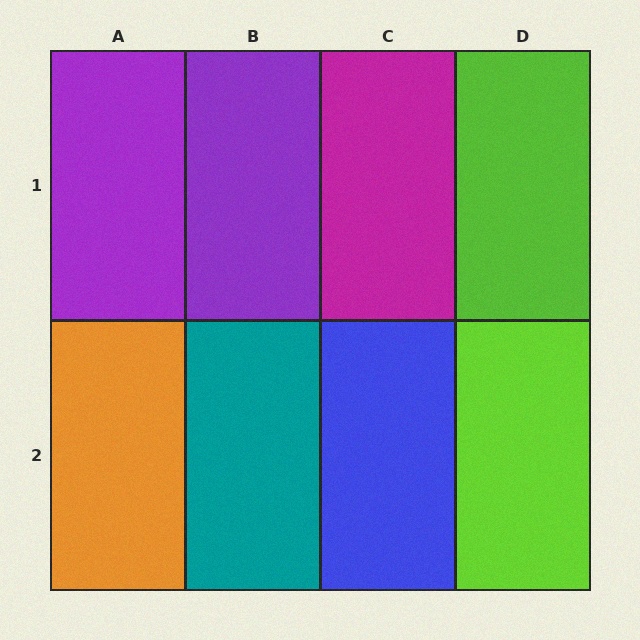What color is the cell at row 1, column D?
Lime.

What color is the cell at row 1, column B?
Purple.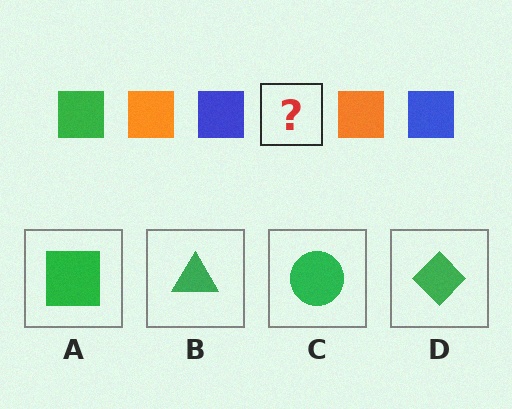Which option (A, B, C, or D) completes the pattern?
A.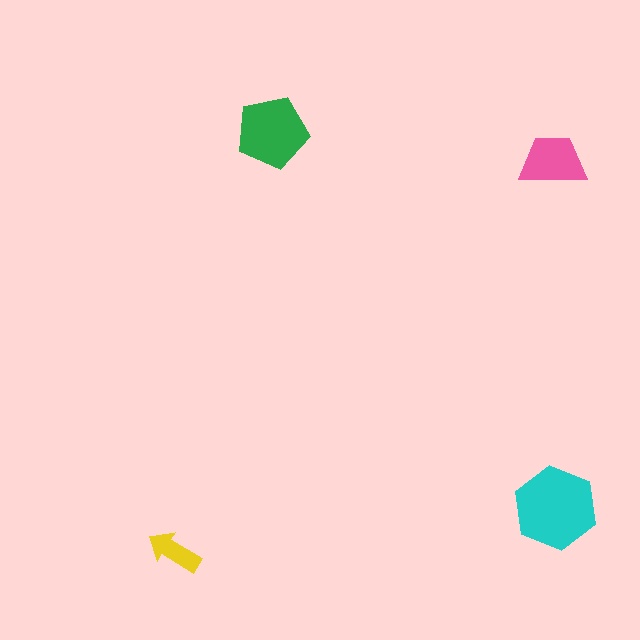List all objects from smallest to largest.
The yellow arrow, the pink trapezoid, the green pentagon, the cyan hexagon.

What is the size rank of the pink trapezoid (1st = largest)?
3rd.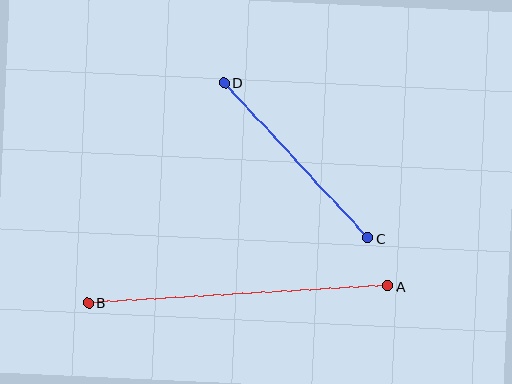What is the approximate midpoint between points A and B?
The midpoint is at approximately (238, 294) pixels.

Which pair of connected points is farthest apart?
Points A and B are farthest apart.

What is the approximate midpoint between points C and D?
The midpoint is at approximately (296, 160) pixels.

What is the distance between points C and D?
The distance is approximately 211 pixels.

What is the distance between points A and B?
The distance is approximately 300 pixels.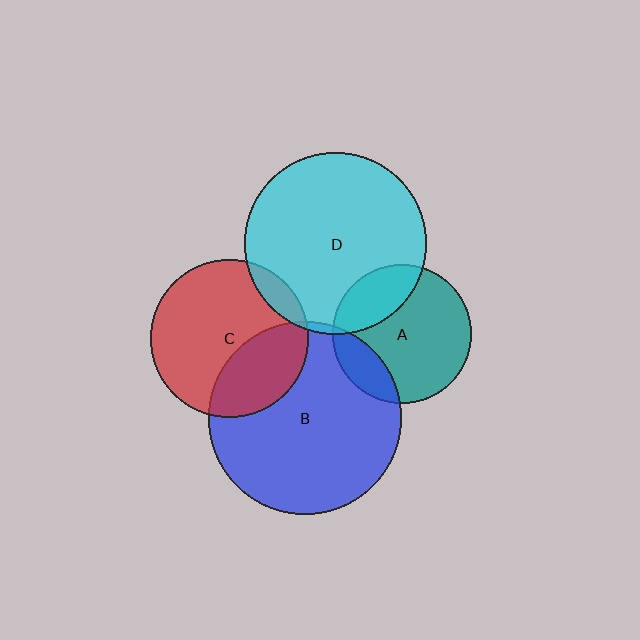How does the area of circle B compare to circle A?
Approximately 1.9 times.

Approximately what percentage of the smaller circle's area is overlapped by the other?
Approximately 5%.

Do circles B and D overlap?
Yes.